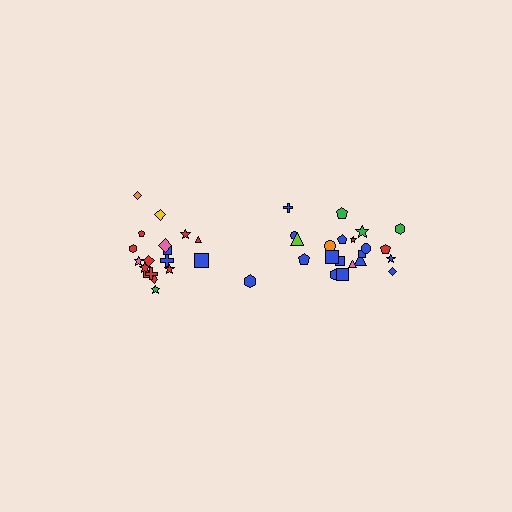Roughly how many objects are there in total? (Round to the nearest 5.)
Roughly 40 objects in total.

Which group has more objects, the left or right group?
The right group.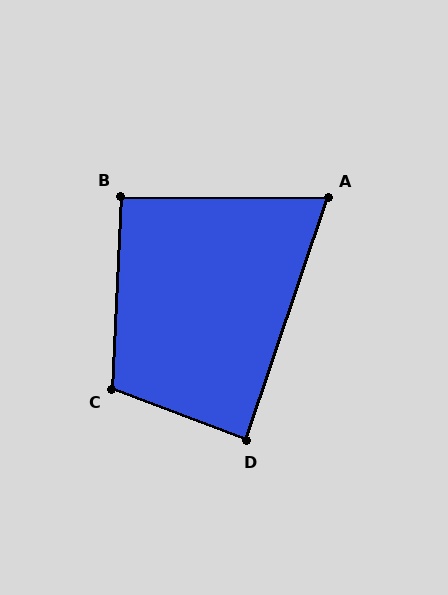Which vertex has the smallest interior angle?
A, at approximately 72 degrees.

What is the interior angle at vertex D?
Approximately 88 degrees (approximately right).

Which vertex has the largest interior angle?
C, at approximately 108 degrees.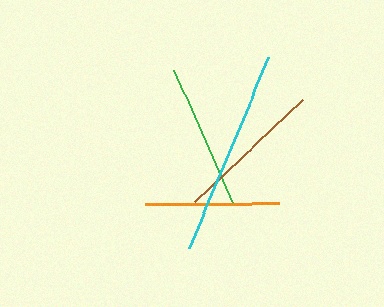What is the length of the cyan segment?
The cyan segment is approximately 207 pixels long.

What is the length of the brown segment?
The brown segment is approximately 147 pixels long.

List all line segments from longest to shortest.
From longest to shortest: cyan, brown, green, orange.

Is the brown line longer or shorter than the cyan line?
The cyan line is longer than the brown line.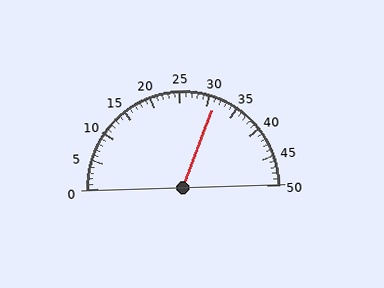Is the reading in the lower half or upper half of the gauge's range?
The reading is in the upper half of the range (0 to 50).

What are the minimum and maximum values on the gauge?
The gauge ranges from 0 to 50.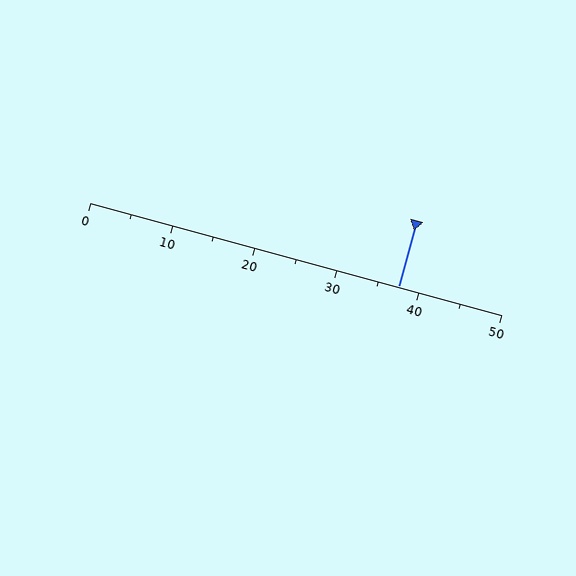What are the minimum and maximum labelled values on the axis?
The axis runs from 0 to 50.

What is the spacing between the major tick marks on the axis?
The major ticks are spaced 10 apart.